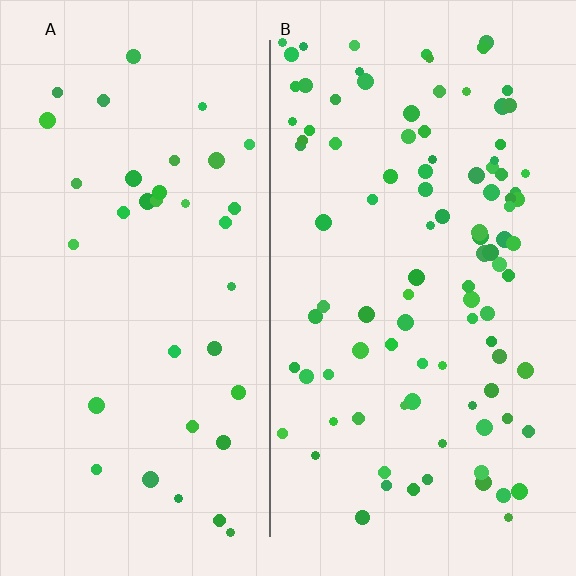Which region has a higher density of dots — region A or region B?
B (the right).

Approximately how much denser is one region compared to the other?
Approximately 2.7× — region B over region A.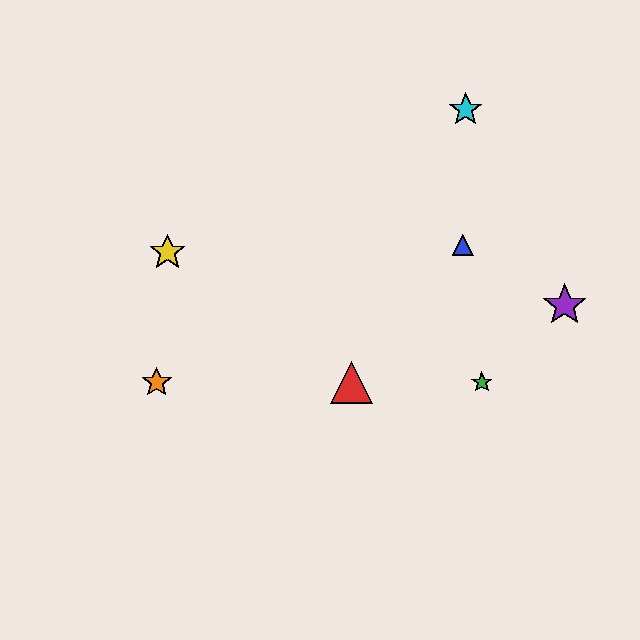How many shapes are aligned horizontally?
3 shapes (the red triangle, the green star, the orange star) are aligned horizontally.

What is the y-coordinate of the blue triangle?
The blue triangle is at y≈245.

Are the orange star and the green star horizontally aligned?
Yes, both are at y≈382.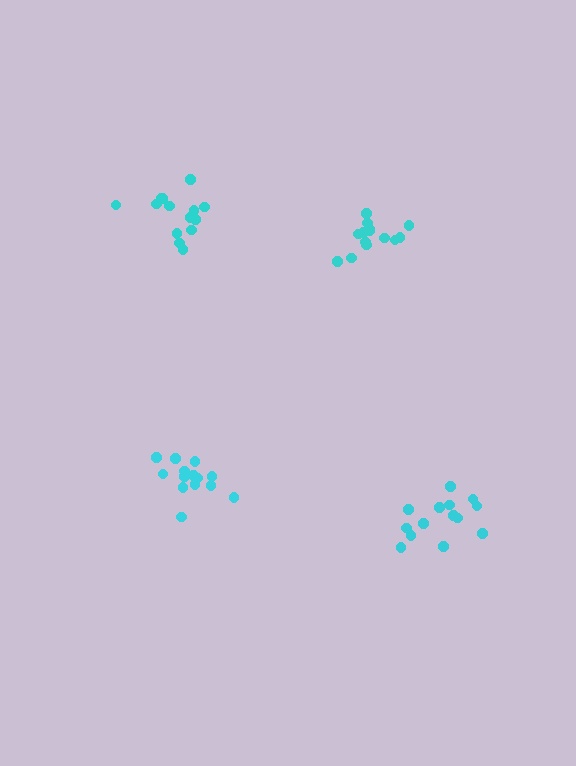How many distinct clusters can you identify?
There are 4 distinct clusters.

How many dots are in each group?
Group 1: 14 dots, Group 2: 14 dots, Group 3: 14 dots, Group 4: 14 dots (56 total).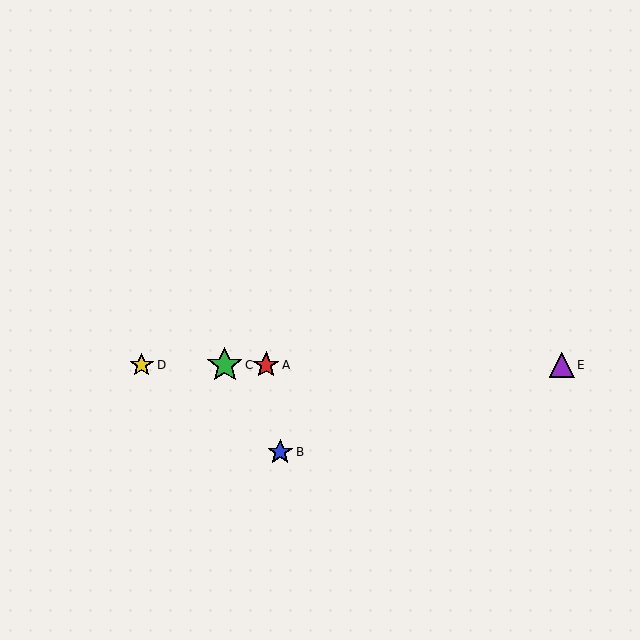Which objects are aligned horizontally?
Objects A, C, D, E are aligned horizontally.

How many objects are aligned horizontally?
4 objects (A, C, D, E) are aligned horizontally.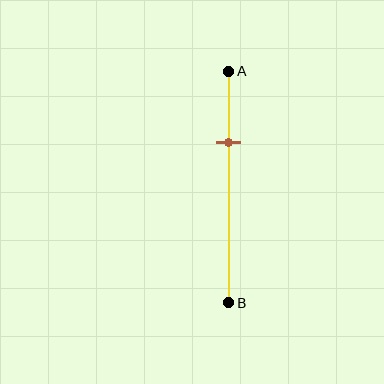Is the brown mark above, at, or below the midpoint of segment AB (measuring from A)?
The brown mark is above the midpoint of segment AB.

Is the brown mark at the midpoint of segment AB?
No, the mark is at about 30% from A, not at the 50% midpoint.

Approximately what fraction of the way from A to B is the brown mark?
The brown mark is approximately 30% of the way from A to B.